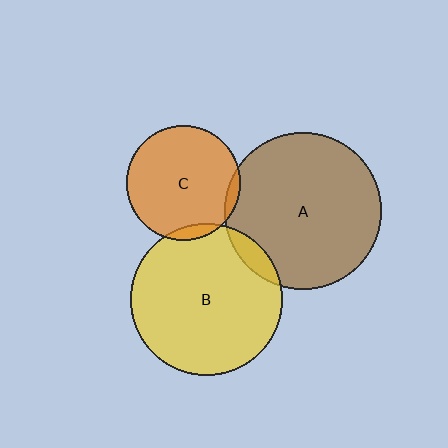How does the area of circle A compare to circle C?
Approximately 1.9 times.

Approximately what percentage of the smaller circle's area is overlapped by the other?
Approximately 5%.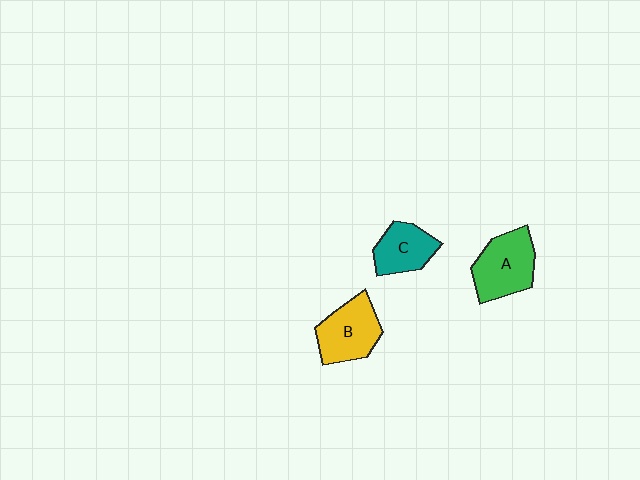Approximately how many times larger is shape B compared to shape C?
Approximately 1.3 times.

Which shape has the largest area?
Shape A (green).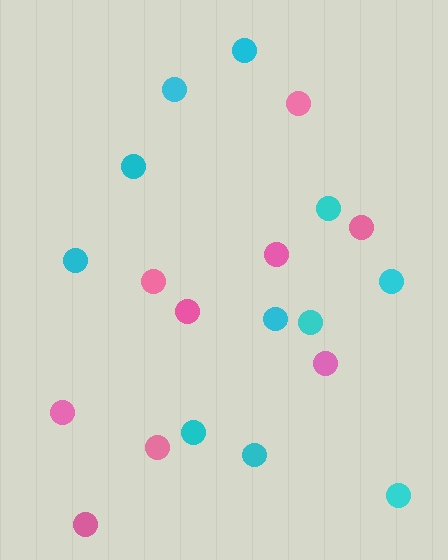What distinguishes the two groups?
There are 2 groups: one group of pink circles (9) and one group of cyan circles (11).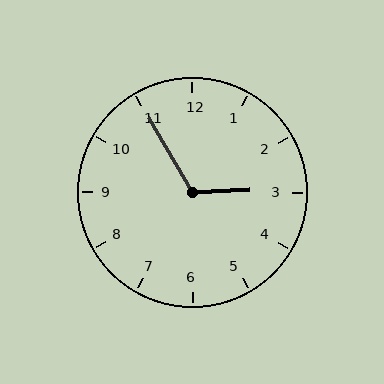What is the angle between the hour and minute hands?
Approximately 118 degrees.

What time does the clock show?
2:55.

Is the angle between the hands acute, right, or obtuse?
It is obtuse.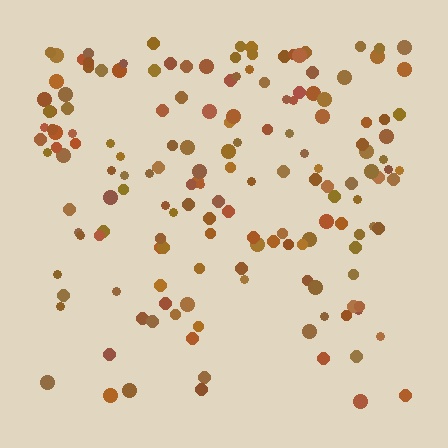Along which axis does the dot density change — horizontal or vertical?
Vertical.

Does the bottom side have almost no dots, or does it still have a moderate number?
Still a moderate number, just noticeably fewer than the top.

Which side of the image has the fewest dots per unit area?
The bottom.